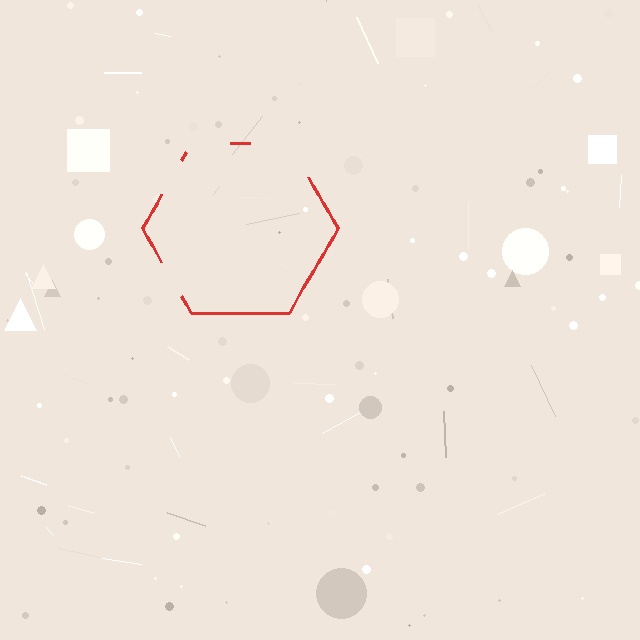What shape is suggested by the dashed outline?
The dashed outline suggests a hexagon.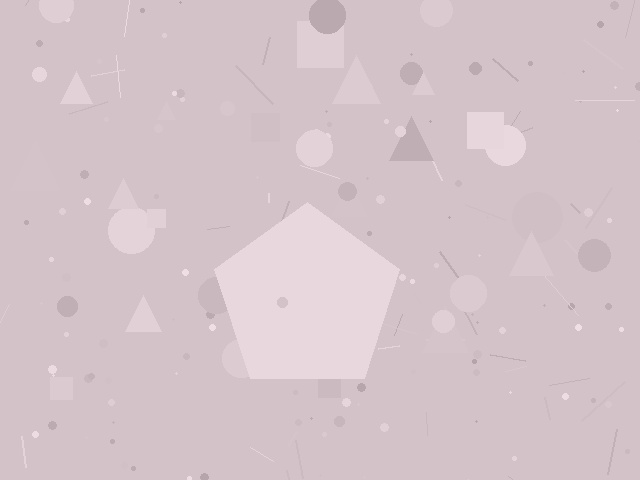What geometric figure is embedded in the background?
A pentagon is embedded in the background.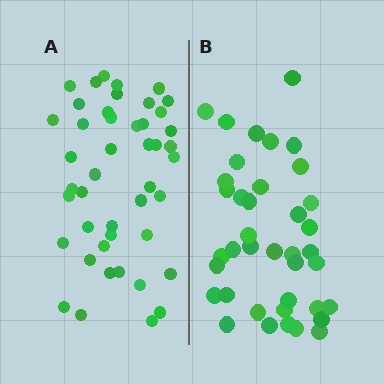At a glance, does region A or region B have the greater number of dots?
Region A (the left region) has more dots.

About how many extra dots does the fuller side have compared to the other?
Region A has about 6 more dots than region B.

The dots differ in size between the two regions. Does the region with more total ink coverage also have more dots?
No. Region B has more total ink coverage because its dots are larger, but region A actually contains more individual dots. Total area can be misleading — the number of items is what matters here.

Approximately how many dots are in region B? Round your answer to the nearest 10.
About 40 dots. (The exact count is 39, which rounds to 40.)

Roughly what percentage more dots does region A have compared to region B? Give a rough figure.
About 15% more.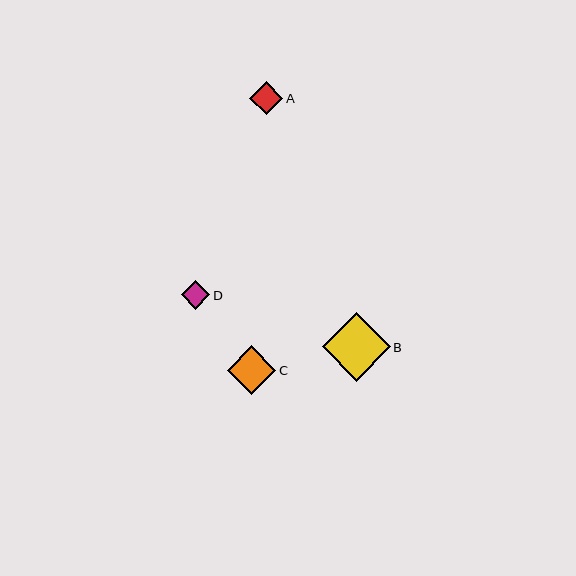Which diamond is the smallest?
Diamond D is the smallest with a size of approximately 29 pixels.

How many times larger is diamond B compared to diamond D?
Diamond B is approximately 2.4 times the size of diamond D.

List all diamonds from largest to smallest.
From largest to smallest: B, C, A, D.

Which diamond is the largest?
Diamond B is the largest with a size of approximately 68 pixels.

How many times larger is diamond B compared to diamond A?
Diamond B is approximately 2.0 times the size of diamond A.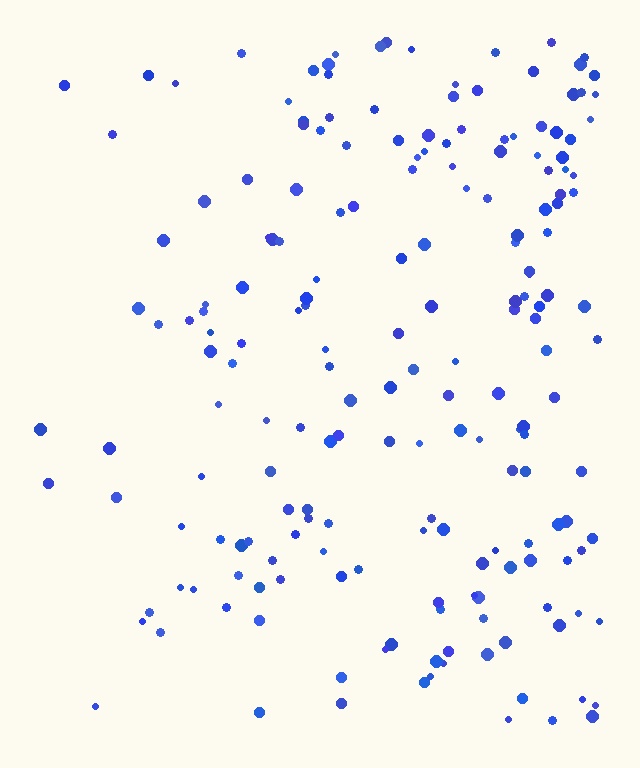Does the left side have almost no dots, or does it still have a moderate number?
Still a moderate number, just noticeably fewer than the right.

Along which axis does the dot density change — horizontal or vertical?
Horizontal.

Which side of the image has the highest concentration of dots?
The right.